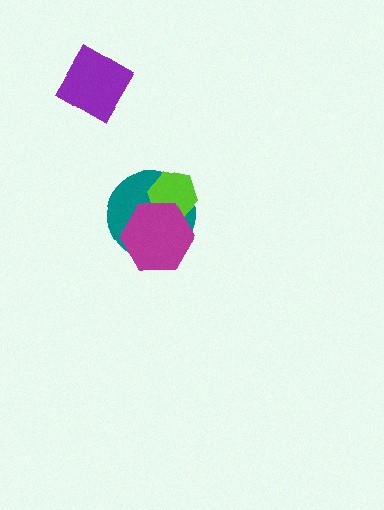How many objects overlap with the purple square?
0 objects overlap with the purple square.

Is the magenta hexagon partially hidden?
No, no other shape covers it.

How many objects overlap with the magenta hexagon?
2 objects overlap with the magenta hexagon.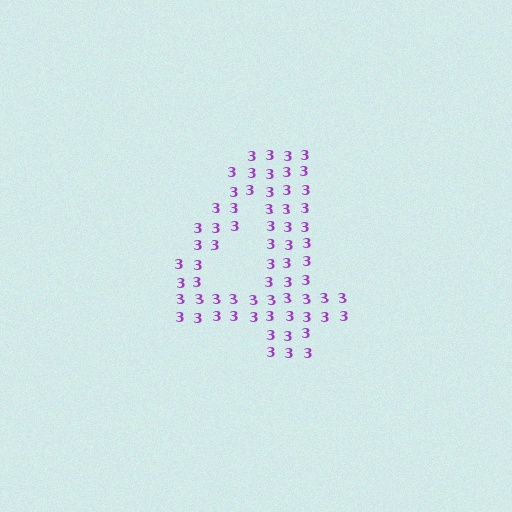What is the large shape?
The large shape is the digit 4.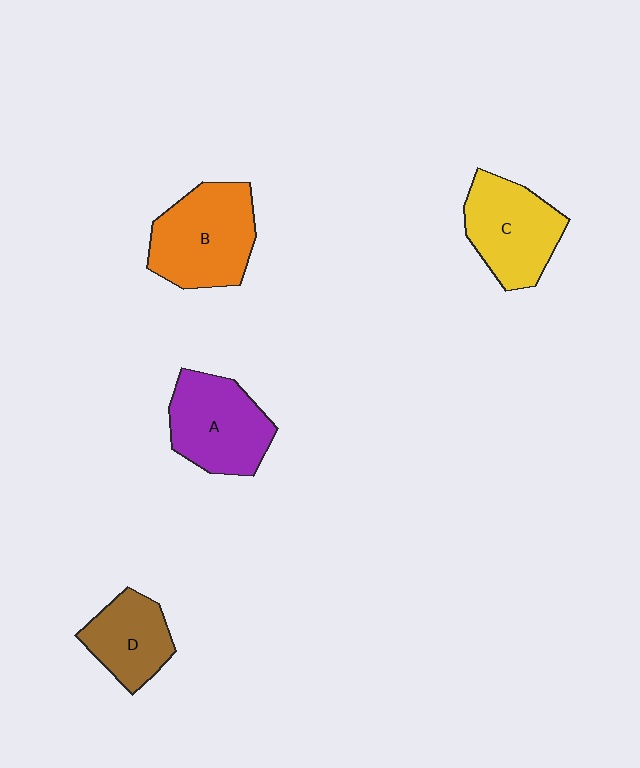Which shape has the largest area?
Shape B (orange).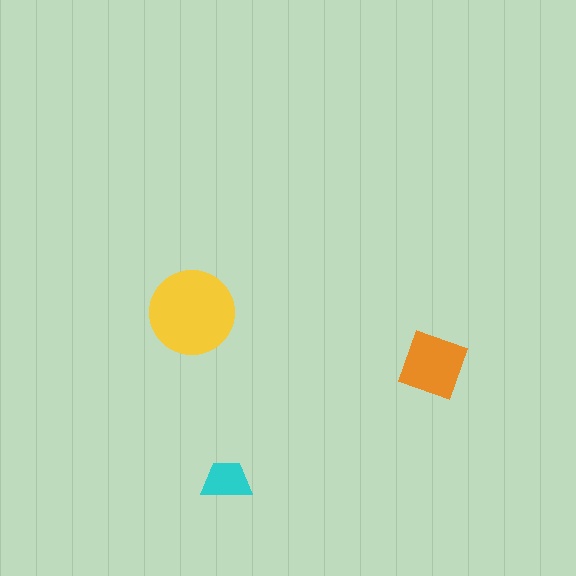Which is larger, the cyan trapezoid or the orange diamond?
The orange diamond.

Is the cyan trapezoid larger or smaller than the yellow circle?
Smaller.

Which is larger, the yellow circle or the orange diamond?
The yellow circle.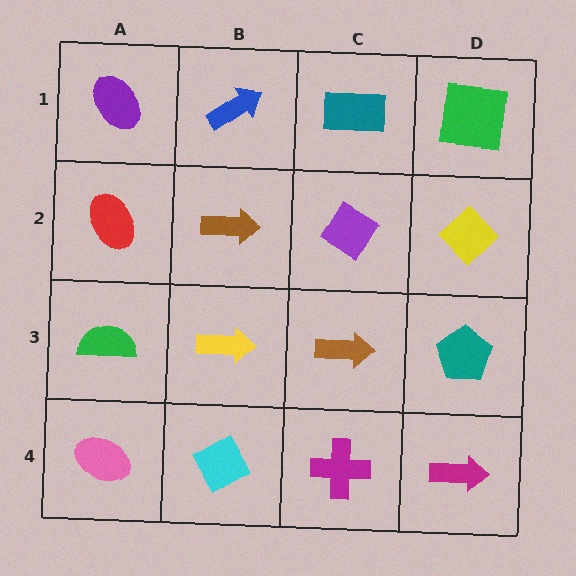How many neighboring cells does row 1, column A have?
2.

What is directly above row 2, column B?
A blue arrow.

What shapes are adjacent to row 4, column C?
A brown arrow (row 3, column C), a cyan diamond (row 4, column B), a magenta arrow (row 4, column D).